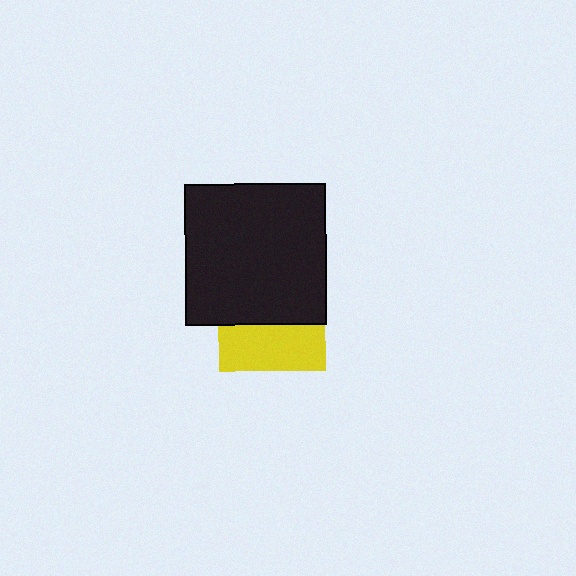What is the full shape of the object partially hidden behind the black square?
The partially hidden object is a yellow square.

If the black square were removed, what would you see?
You would see the complete yellow square.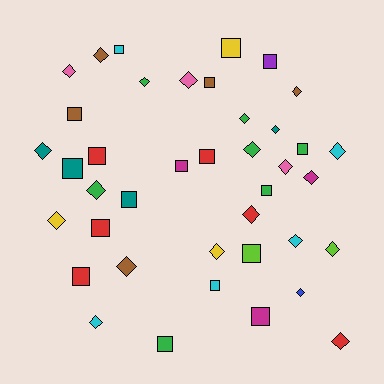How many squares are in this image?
There are 18 squares.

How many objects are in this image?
There are 40 objects.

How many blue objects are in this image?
There is 1 blue object.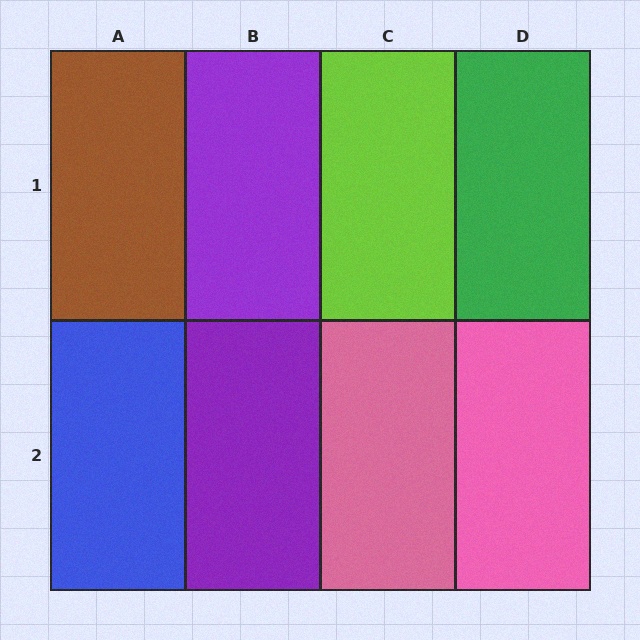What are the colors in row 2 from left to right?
Blue, purple, pink, pink.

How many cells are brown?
1 cell is brown.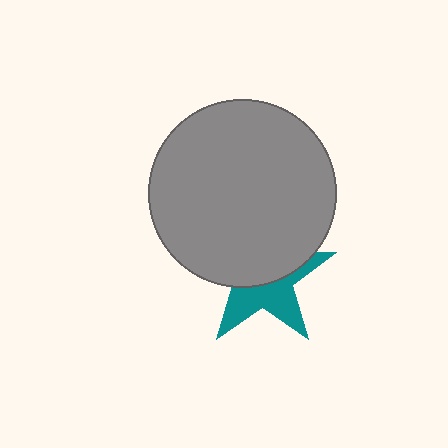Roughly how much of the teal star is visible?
A small part of it is visible (roughly 44%).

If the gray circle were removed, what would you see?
You would see the complete teal star.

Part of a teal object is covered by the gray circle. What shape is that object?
It is a star.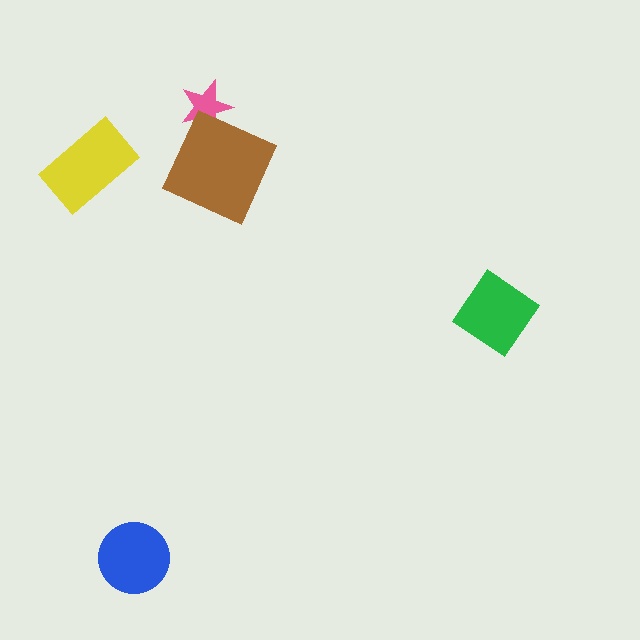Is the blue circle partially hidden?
No, no other shape covers it.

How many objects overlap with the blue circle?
0 objects overlap with the blue circle.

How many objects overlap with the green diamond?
0 objects overlap with the green diamond.